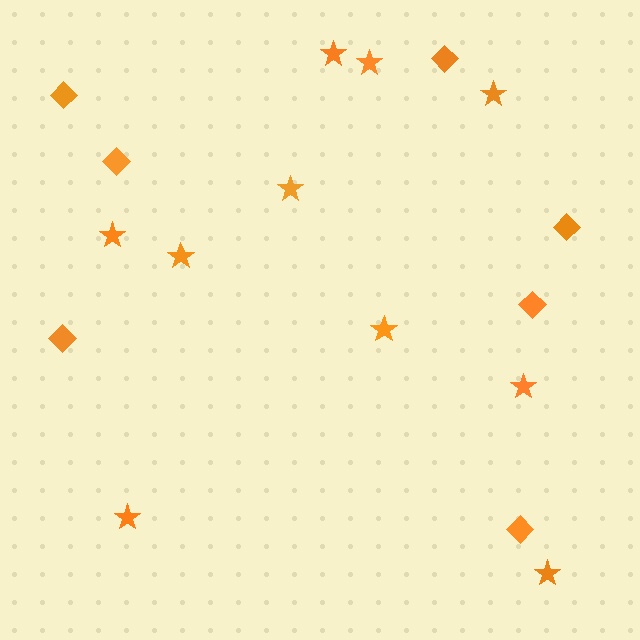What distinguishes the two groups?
There are 2 groups: one group of stars (10) and one group of diamonds (7).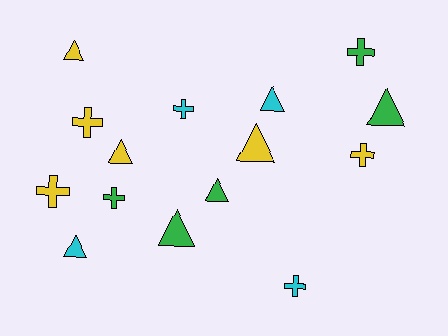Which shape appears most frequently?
Triangle, with 8 objects.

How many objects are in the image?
There are 15 objects.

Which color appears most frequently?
Yellow, with 6 objects.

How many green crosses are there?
There are 2 green crosses.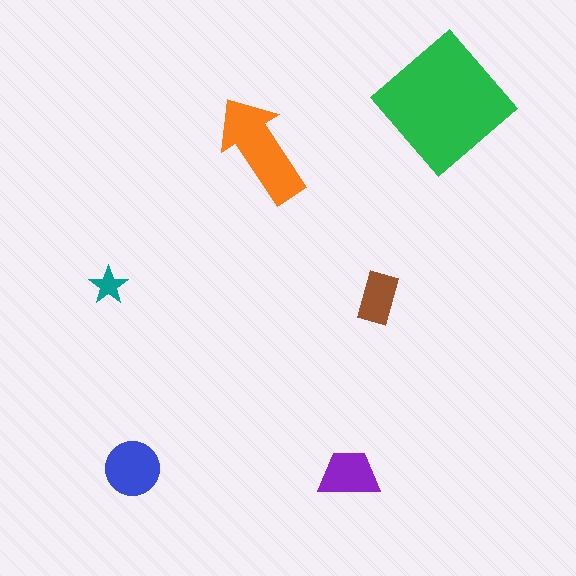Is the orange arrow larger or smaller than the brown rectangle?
Larger.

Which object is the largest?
The green diamond.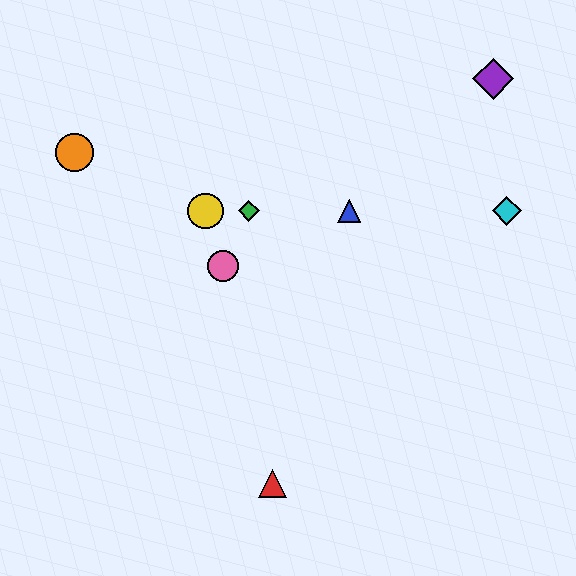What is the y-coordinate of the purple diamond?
The purple diamond is at y≈79.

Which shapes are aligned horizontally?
The blue triangle, the green diamond, the yellow circle, the cyan diamond are aligned horizontally.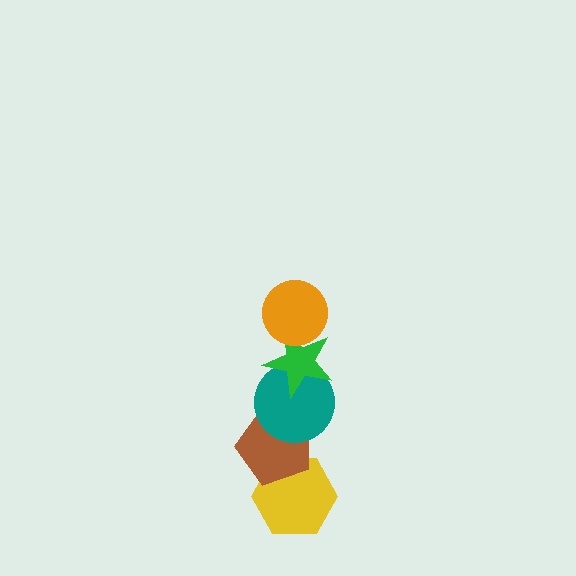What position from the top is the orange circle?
The orange circle is 1st from the top.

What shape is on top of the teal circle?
The green star is on top of the teal circle.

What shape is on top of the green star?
The orange circle is on top of the green star.